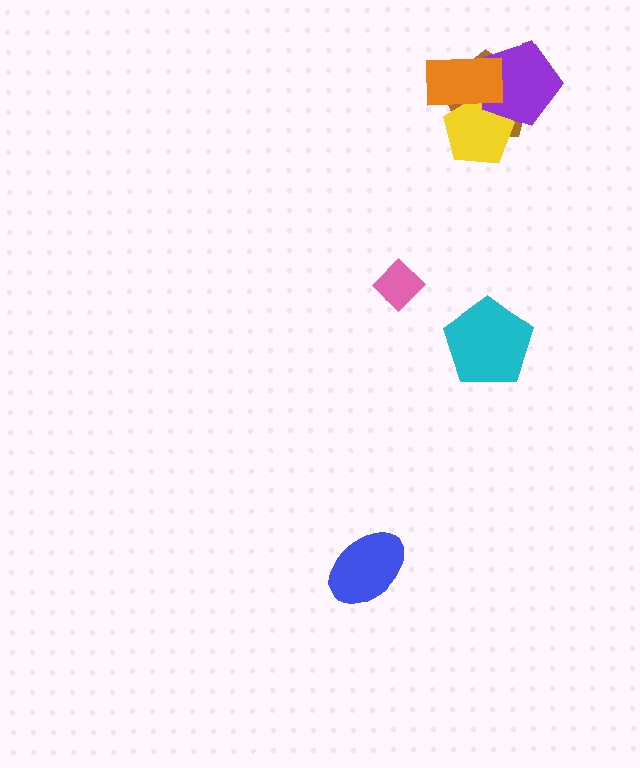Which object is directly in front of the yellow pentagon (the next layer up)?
The purple pentagon is directly in front of the yellow pentagon.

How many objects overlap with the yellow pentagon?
3 objects overlap with the yellow pentagon.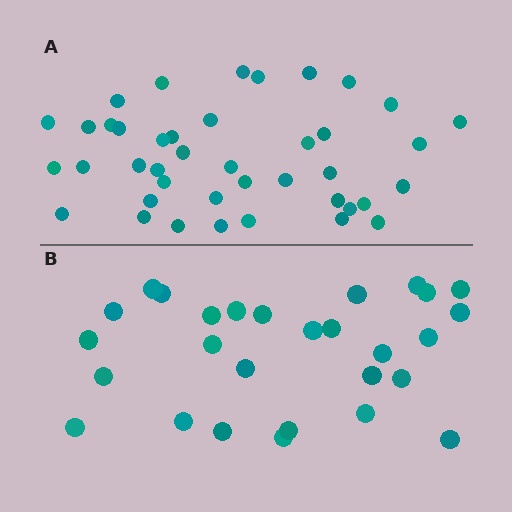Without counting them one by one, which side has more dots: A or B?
Region A (the top region) has more dots.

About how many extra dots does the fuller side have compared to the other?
Region A has approximately 15 more dots than region B.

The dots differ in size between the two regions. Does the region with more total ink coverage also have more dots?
No. Region B has more total ink coverage because its dots are larger, but region A actually contains more individual dots. Total area can be misleading — the number of items is what matters here.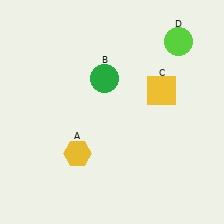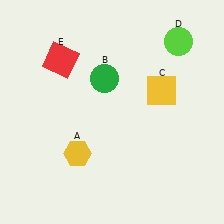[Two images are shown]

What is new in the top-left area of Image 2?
A red square (E) was added in the top-left area of Image 2.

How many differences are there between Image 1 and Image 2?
There is 1 difference between the two images.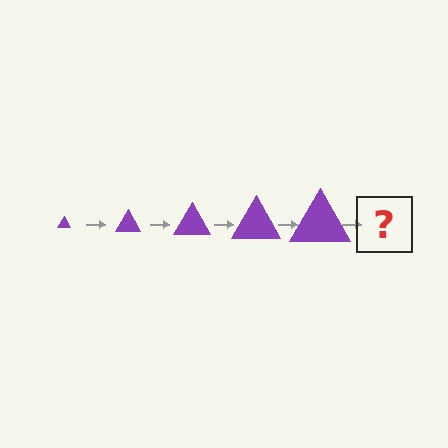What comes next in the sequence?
The next element should be a purple triangle, larger than the previous one.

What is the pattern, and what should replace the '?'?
The pattern is that the triangle gets progressively larger each step. The '?' should be a purple triangle, larger than the previous one.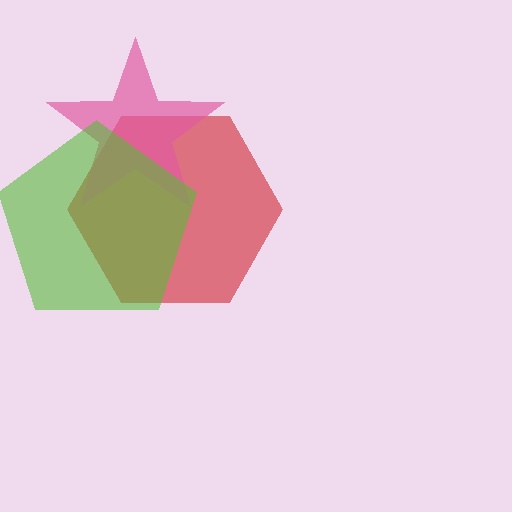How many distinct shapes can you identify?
There are 3 distinct shapes: a red hexagon, a pink star, a lime pentagon.